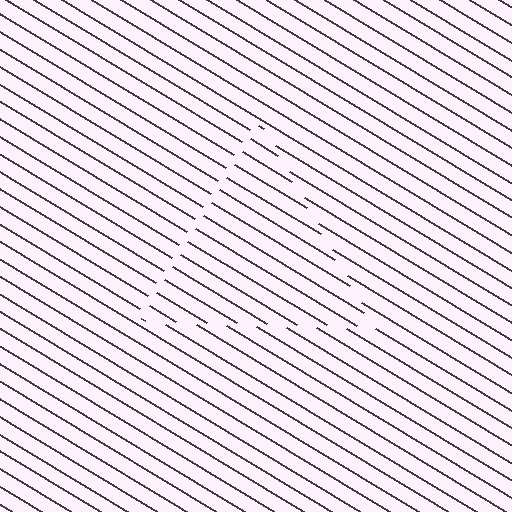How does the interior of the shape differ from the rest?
The interior of the shape contains the same grating, shifted by half a period — the contour is defined by the phase discontinuity where line-ends from the inner and outer gratings abut.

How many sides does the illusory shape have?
3 sides — the line-ends trace a triangle.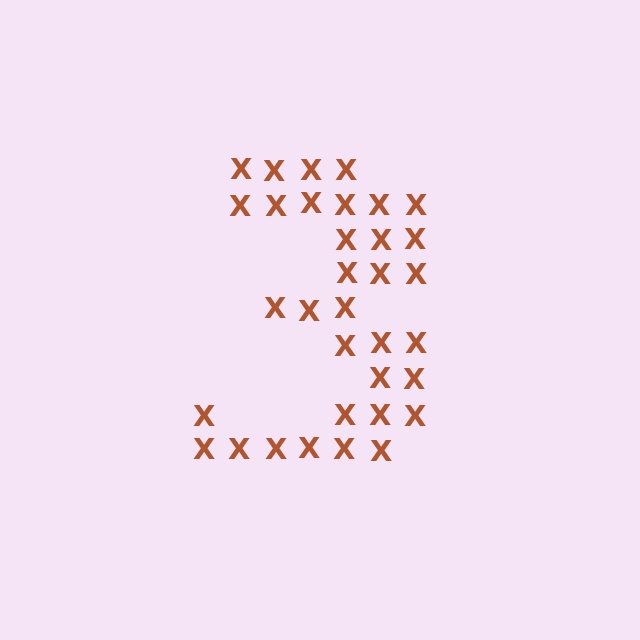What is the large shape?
The large shape is the digit 3.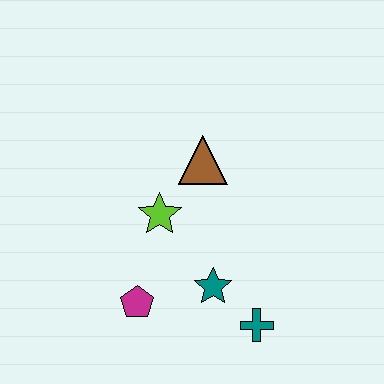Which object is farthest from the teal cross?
The brown triangle is farthest from the teal cross.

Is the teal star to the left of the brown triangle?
No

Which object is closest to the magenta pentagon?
The teal star is closest to the magenta pentagon.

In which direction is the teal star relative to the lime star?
The teal star is below the lime star.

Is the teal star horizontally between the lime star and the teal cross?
Yes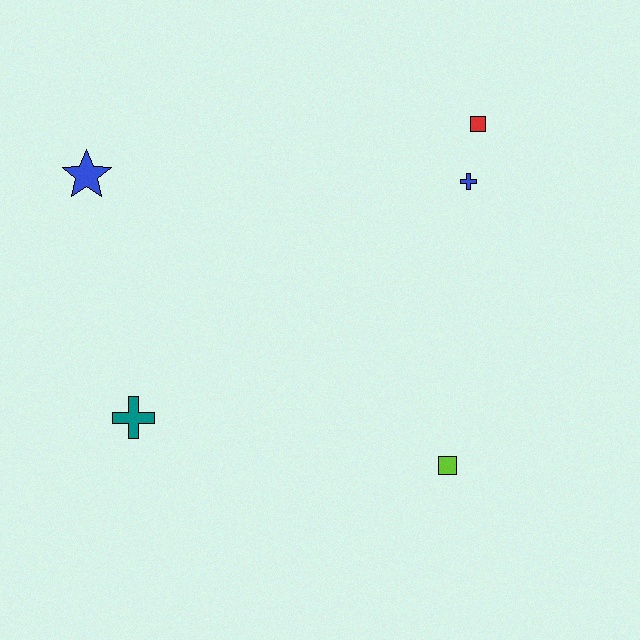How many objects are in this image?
There are 5 objects.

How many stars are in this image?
There is 1 star.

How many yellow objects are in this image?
There are no yellow objects.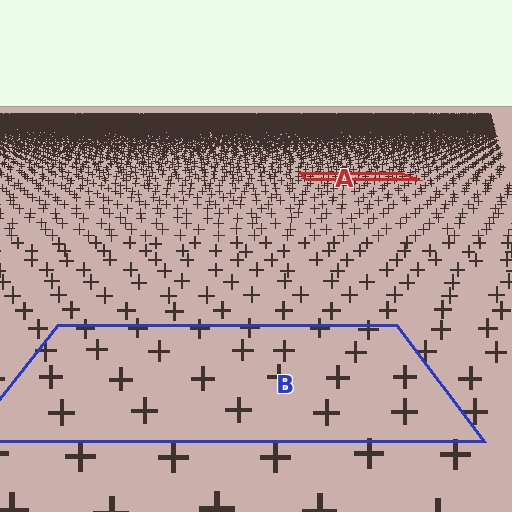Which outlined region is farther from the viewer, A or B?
Region A is farther from the viewer — the texture elements inside it appear smaller and more densely packed.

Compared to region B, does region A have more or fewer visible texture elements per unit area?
Region A has more texture elements per unit area — they are packed more densely because it is farther away.